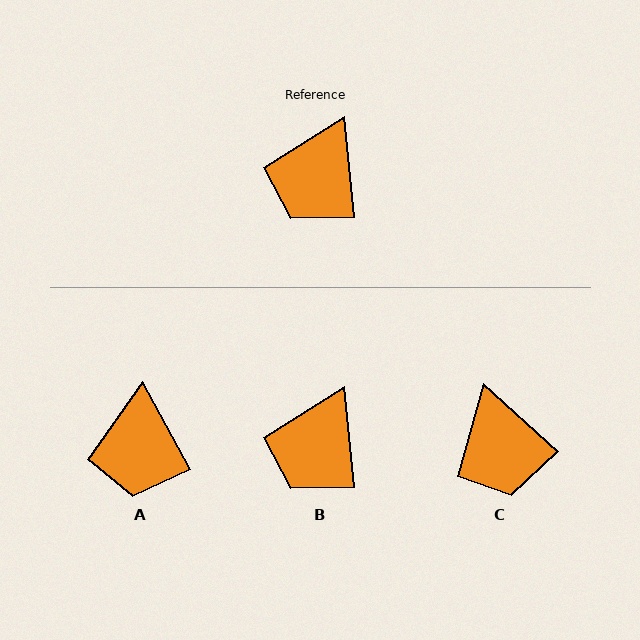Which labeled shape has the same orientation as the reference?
B.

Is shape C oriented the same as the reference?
No, it is off by about 42 degrees.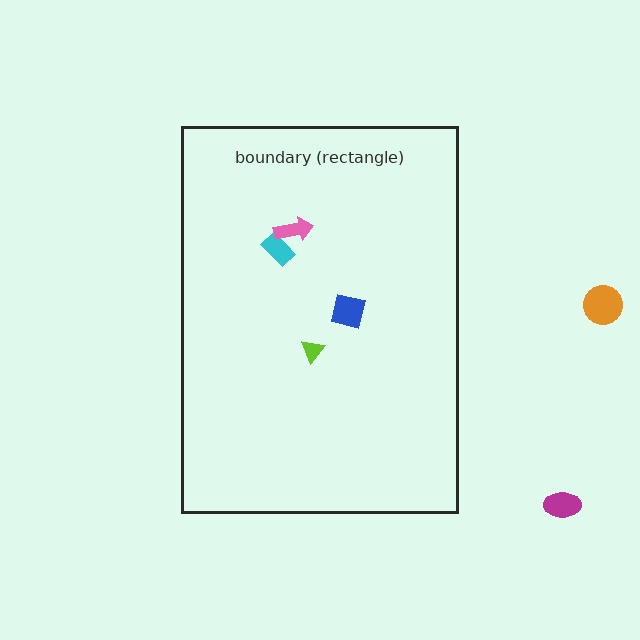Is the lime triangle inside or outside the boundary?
Inside.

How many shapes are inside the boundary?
4 inside, 2 outside.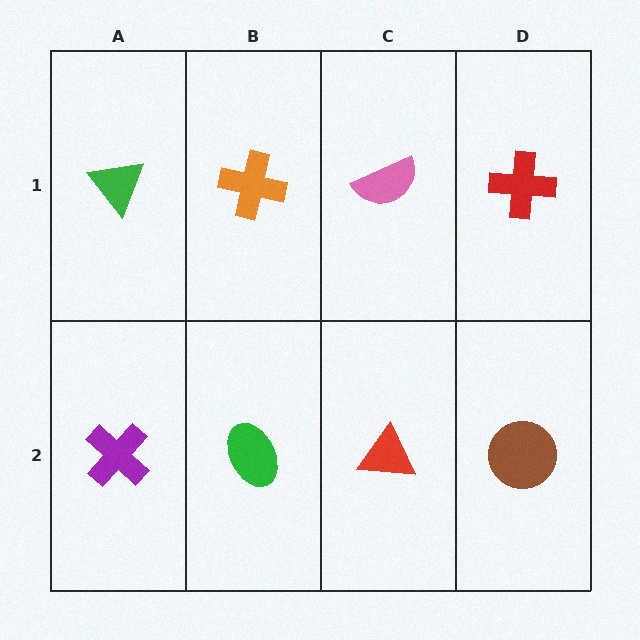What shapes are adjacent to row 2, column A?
A green triangle (row 1, column A), a green ellipse (row 2, column B).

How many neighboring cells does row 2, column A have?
2.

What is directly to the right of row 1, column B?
A pink semicircle.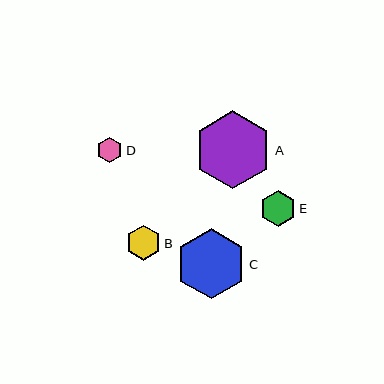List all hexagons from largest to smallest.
From largest to smallest: A, C, E, B, D.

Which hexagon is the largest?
Hexagon A is the largest with a size of approximately 78 pixels.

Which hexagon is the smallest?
Hexagon D is the smallest with a size of approximately 25 pixels.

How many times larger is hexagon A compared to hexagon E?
Hexagon A is approximately 2.2 times the size of hexagon E.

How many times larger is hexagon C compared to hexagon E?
Hexagon C is approximately 2.0 times the size of hexagon E.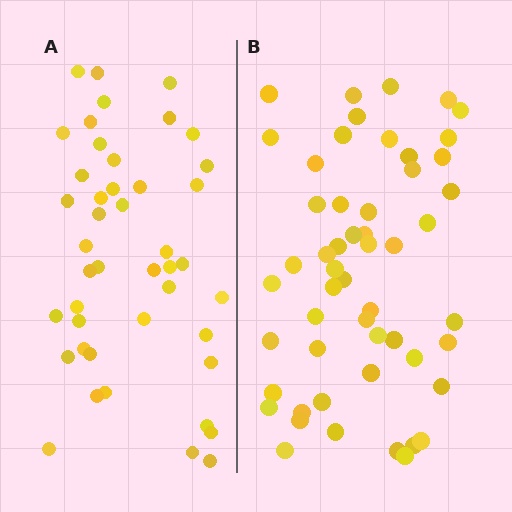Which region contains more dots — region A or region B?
Region B (the right region) has more dots.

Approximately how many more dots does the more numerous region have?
Region B has roughly 8 or so more dots than region A.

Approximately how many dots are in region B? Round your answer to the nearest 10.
About 50 dots. (The exact count is 53, which rounds to 50.)